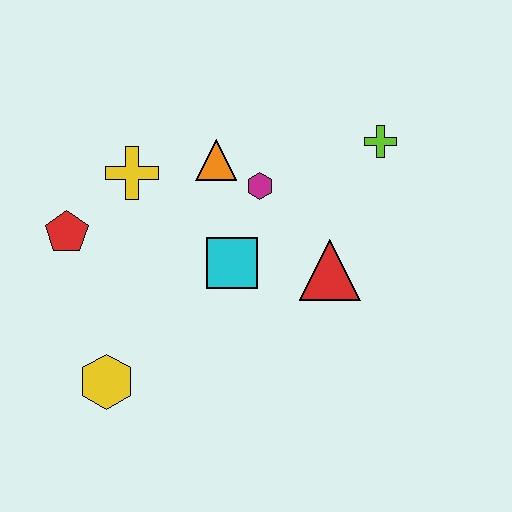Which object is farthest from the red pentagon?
The lime cross is farthest from the red pentagon.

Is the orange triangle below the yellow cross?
No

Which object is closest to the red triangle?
The cyan square is closest to the red triangle.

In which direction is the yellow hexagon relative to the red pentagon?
The yellow hexagon is below the red pentagon.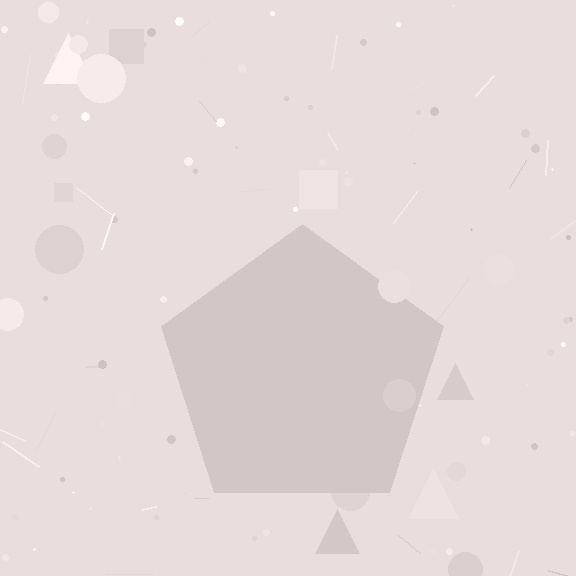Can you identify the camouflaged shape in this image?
The camouflaged shape is a pentagon.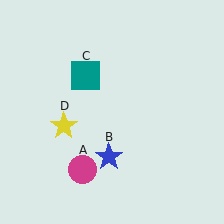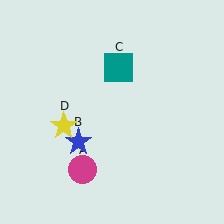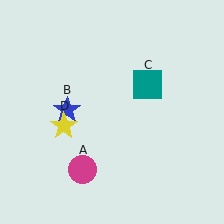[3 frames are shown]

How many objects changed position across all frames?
2 objects changed position: blue star (object B), teal square (object C).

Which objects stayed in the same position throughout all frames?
Magenta circle (object A) and yellow star (object D) remained stationary.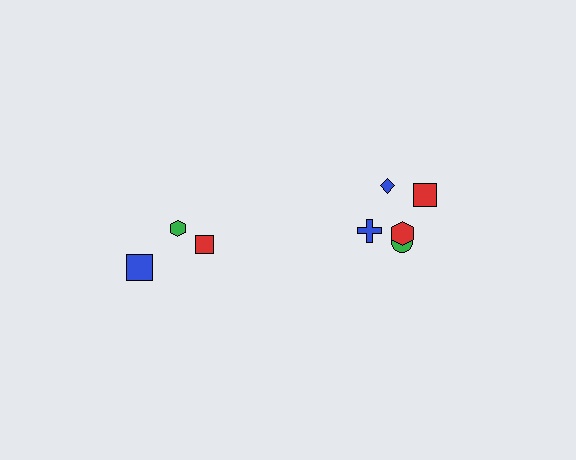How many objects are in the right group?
There are 5 objects.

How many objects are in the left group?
There are 3 objects.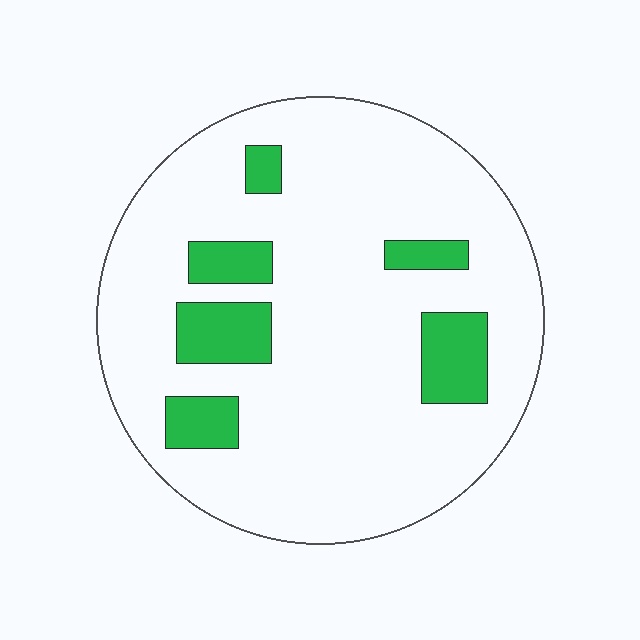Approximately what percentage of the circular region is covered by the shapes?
Approximately 15%.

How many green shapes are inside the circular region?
6.